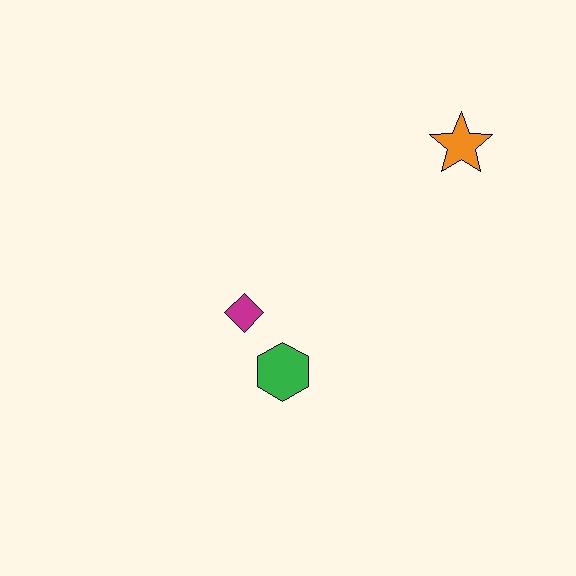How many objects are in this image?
There are 3 objects.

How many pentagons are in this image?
There are no pentagons.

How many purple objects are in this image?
There are no purple objects.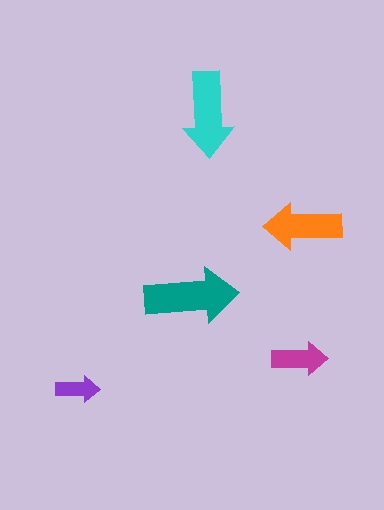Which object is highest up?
The cyan arrow is topmost.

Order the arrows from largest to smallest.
the teal one, the cyan one, the orange one, the magenta one, the purple one.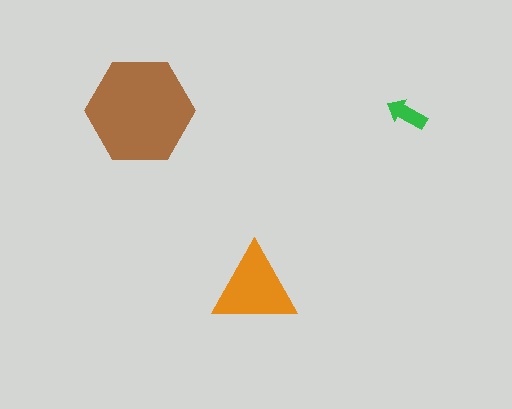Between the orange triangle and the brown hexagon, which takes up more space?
The brown hexagon.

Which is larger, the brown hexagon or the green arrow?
The brown hexagon.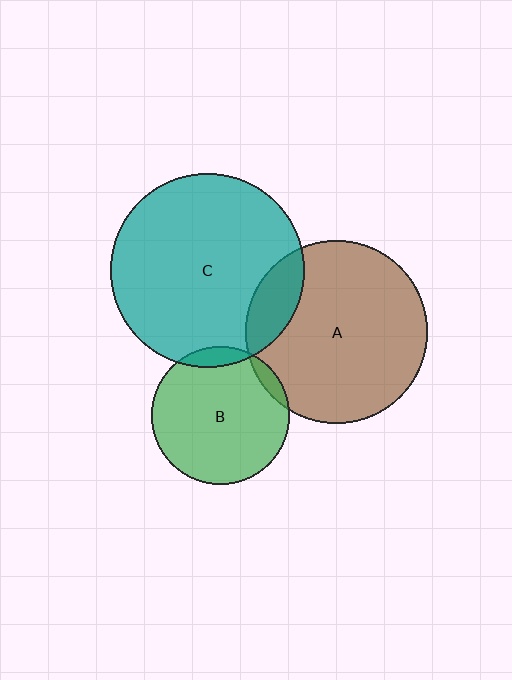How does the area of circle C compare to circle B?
Approximately 2.0 times.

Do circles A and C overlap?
Yes.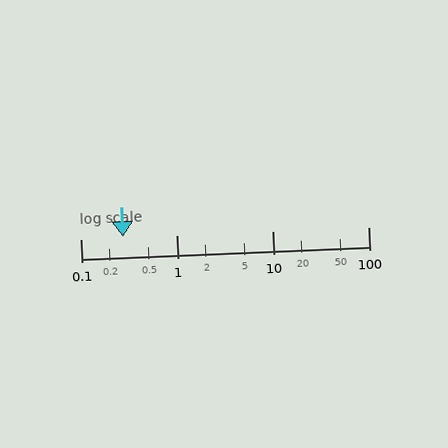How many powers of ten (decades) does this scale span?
The scale spans 3 decades, from 0.1 to 100.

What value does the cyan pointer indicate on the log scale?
The pointer indicates approximately 0.28.